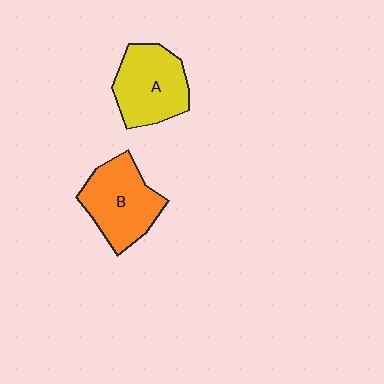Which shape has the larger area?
Shape B (orange).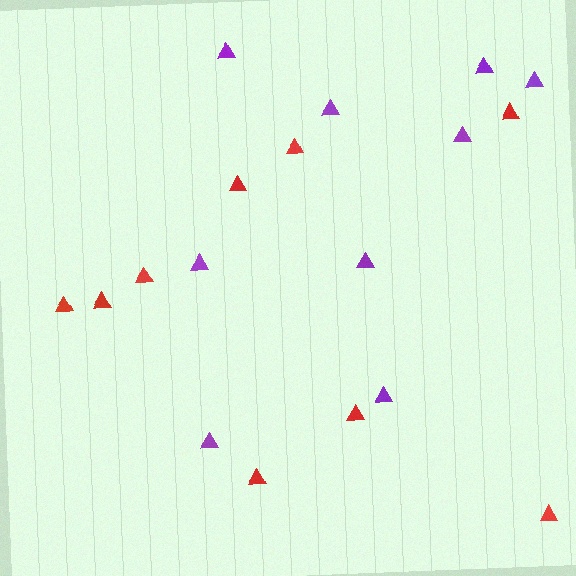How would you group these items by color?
There are 2 groups: one group of purple triangles (9) and one group of red triangles (9).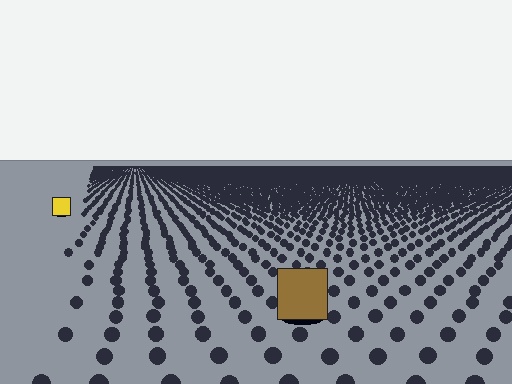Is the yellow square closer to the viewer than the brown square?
No. The brown square is closer — you can tell from the texture gradient: the ground texture is coarser near it.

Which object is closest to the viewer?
The brown square is closest. The texture marks near it are larger and more spread out.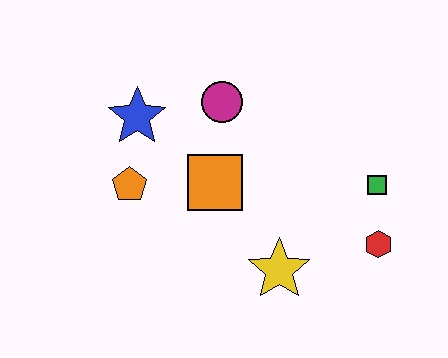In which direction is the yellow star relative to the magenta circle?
The yellow star is below the magenta circle.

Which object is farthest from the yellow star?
The blue star is farthest from the yellow star.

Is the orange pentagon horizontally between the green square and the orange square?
No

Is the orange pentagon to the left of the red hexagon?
Yes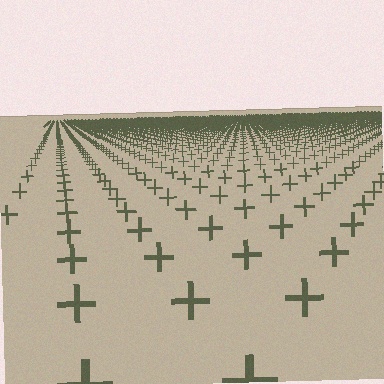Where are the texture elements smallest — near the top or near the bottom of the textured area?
Near the top.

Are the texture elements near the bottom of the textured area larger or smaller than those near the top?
Larger. Near the bottom, elements are closer to the viewer and appear at a bigger on-screen size.